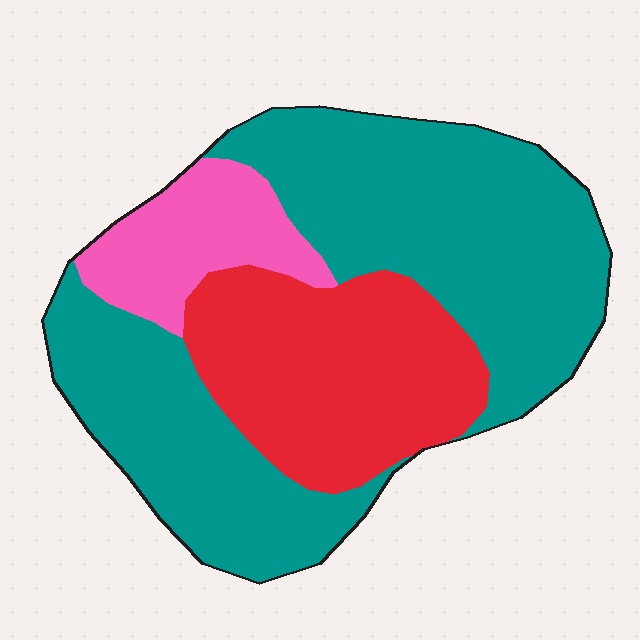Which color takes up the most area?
Teal, at roughly 60%.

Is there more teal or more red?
Teal.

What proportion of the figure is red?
Red covers about 25% of the figure.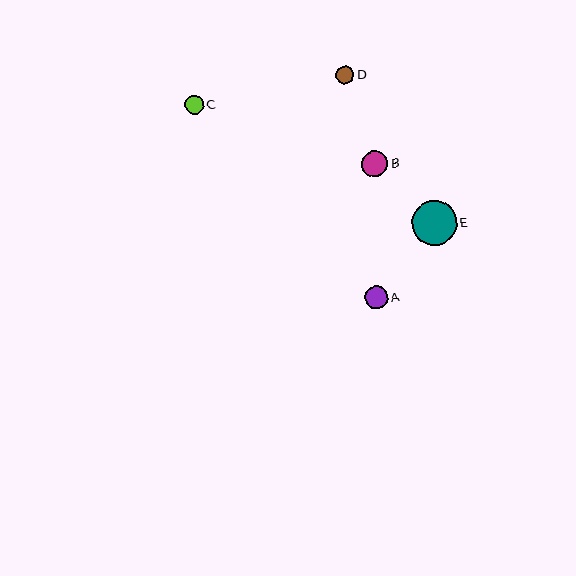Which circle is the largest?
Circle E is the largest with a size of approximately 45 pixels.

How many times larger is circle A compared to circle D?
Circle A is approximately 1.3 times the size of circle D.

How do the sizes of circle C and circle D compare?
Circle C and circle D are approximately the same size.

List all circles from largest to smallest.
From largest to smallest: E, B, A, C, D.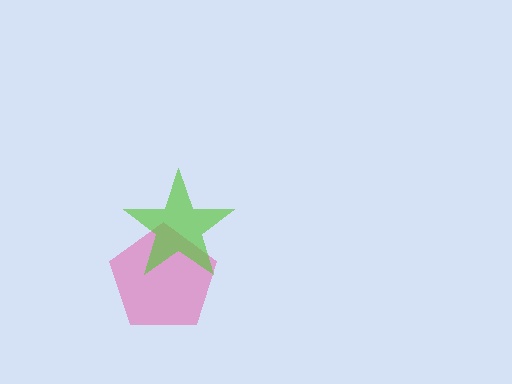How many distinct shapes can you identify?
There are 2 distinct shapes: a pink pentagon, a lime star.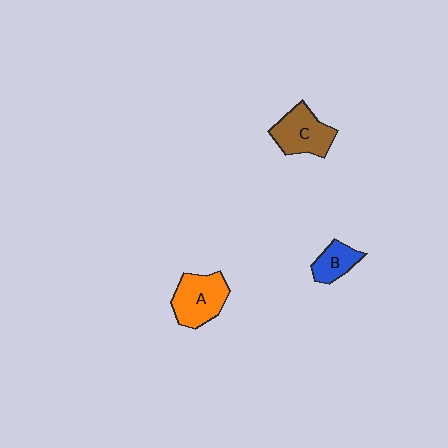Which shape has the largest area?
Shape A (orange).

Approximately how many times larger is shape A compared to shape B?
Approximately 1.8 times.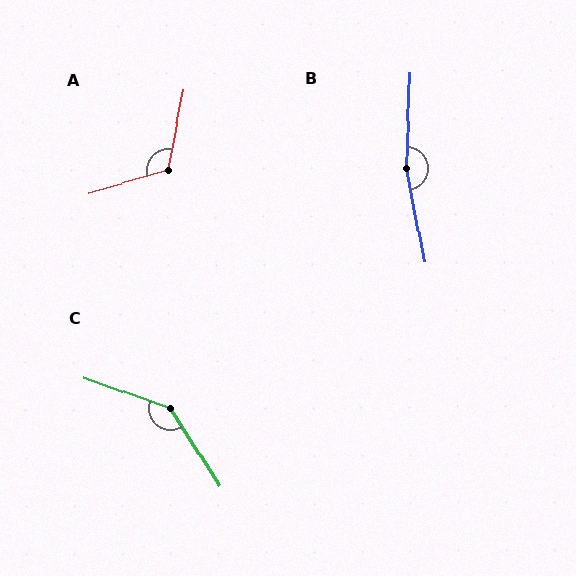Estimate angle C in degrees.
Approximately 142 degrees.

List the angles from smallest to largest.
A (118°), C (142°), B (166°).